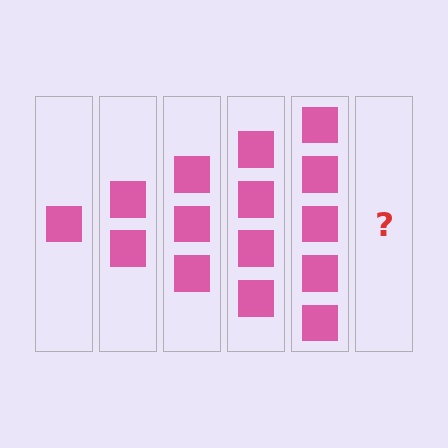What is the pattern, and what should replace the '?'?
The pattern is that each step adds one more square. The '?' should be 6 squares.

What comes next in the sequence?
The next element should be 6 squares.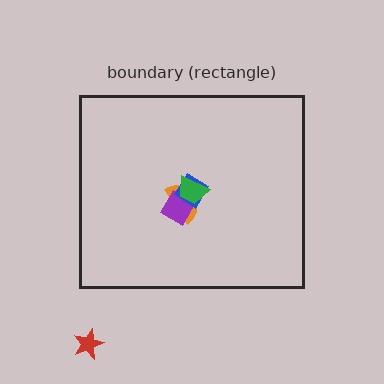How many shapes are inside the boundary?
4 inside, 1 outside.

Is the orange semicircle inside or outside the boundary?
Inside.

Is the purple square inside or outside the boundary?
Inside.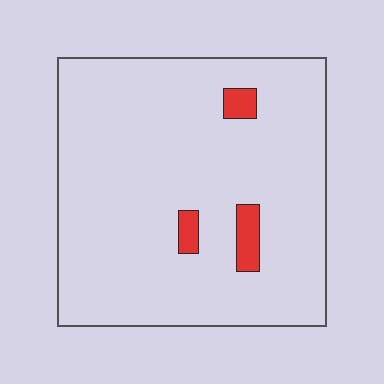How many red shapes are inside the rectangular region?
3.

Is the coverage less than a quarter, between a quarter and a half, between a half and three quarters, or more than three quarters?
Less than a quarter.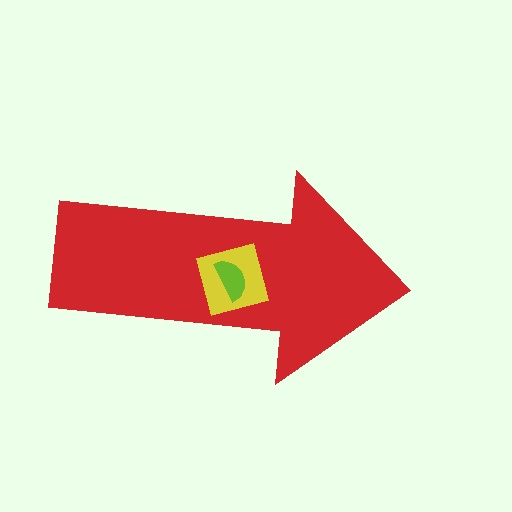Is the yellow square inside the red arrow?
Yes.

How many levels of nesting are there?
3.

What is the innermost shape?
The lime semicircle.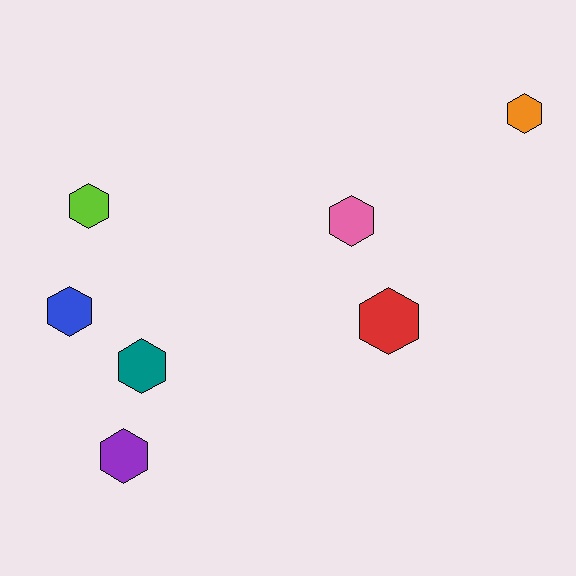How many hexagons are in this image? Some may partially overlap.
There are 7 hexagons.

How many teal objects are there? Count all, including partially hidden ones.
There is 1 teal object.